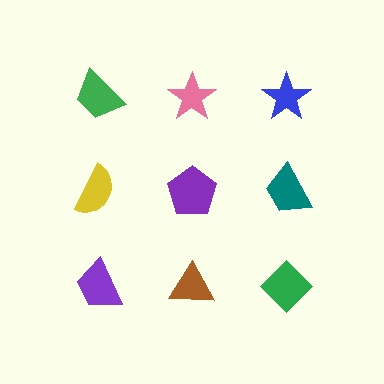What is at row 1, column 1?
A green trapezoid.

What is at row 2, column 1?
A yellow semicircle.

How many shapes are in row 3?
3 shapes.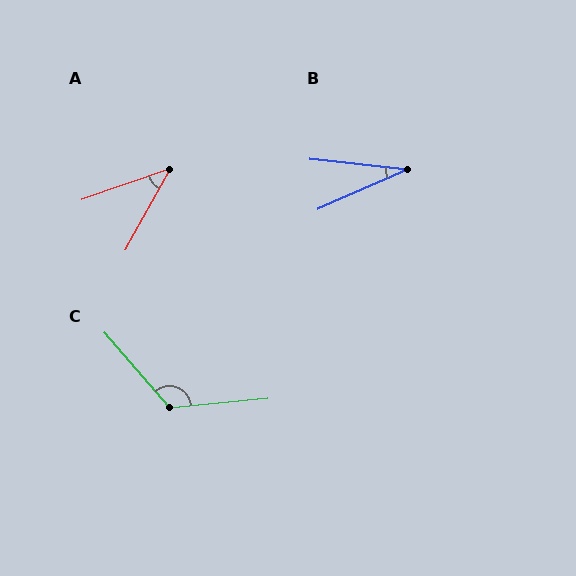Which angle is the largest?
C, at approximately 125 degrees.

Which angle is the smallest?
B, at approximately 30 degrees.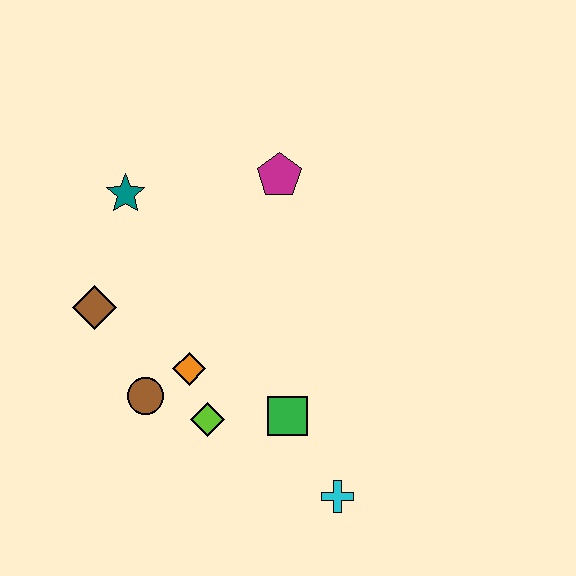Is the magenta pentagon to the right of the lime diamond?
Yes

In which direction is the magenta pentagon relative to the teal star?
The magenta pentagon is to the right of the teal star.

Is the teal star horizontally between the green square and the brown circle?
No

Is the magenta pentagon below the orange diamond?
No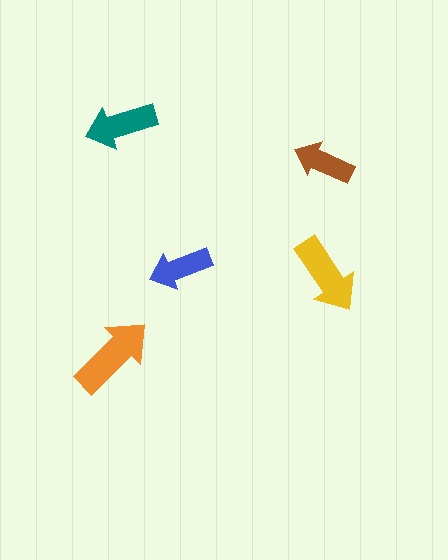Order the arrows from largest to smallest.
the orange one, the yellow one, the teal one, the blue one, the brown one.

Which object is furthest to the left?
The orange arrow is leftmost.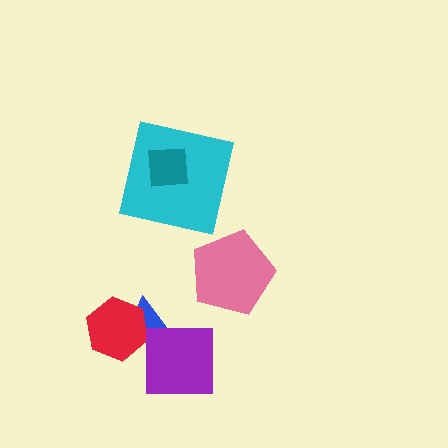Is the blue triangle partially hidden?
Yes, it is partially covered by another shape.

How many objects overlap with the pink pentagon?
0 objects overlap with the pink pentagon.